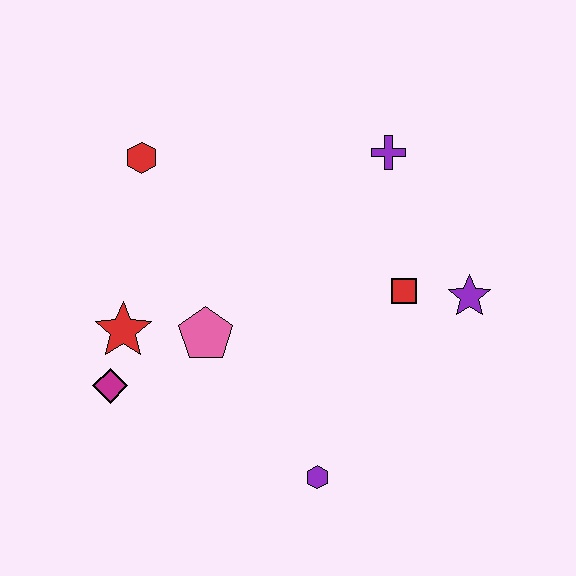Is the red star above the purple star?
No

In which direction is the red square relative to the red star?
The red square is to the right of the red star.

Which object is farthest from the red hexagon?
The purple hexagon is farthest from the red hexagon.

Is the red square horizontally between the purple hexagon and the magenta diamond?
No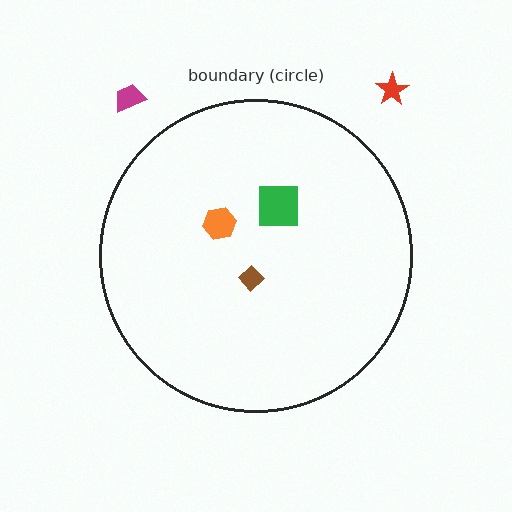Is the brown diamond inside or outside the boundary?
Inside.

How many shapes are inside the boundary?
3 inside, 2 outside.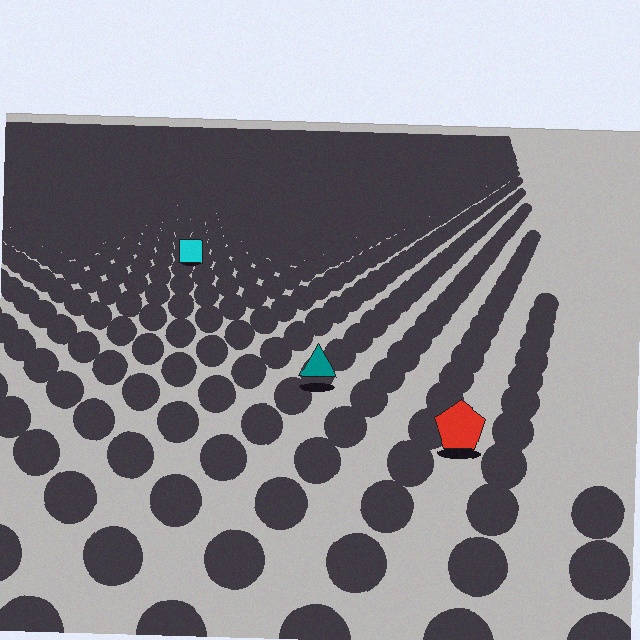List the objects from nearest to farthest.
From nearest to farthest: the red pentagon, the teal triangle, the cyan square.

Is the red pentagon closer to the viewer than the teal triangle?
Yes. The red pentagon is closer — you can tell from the texture gradient: the ground texture is coarser near it.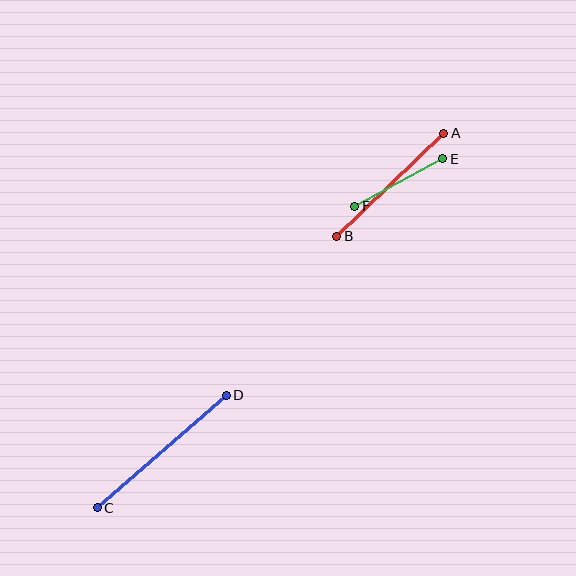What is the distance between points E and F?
The distance is approximately 100 pixels.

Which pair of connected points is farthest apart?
Points C and D are farthest apart.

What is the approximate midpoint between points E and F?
The midpoint is at approximately (399, 183) pixels.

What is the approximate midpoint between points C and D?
The midpoint is at approximately (162, 451) pixels.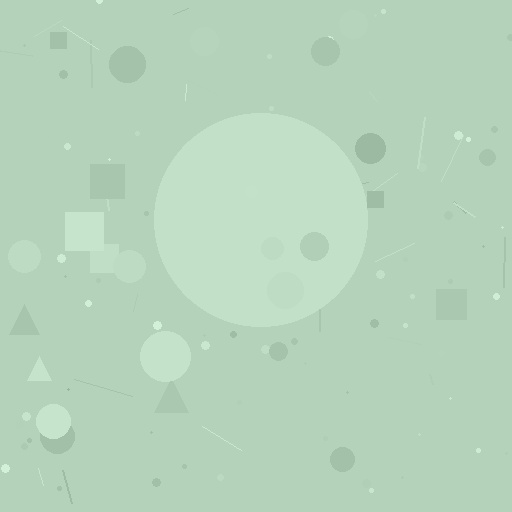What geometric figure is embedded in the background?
A circle is embedded in the background.